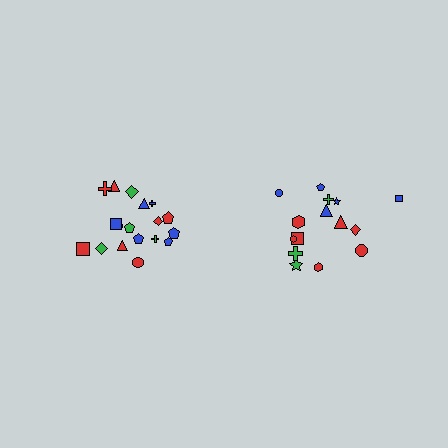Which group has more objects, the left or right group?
The left group.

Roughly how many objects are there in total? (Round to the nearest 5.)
Roughly 35 objects in total.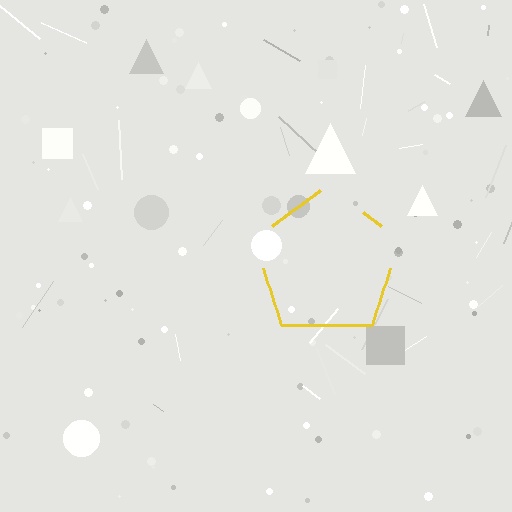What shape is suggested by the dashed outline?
The dashed outline suggests a pentagon.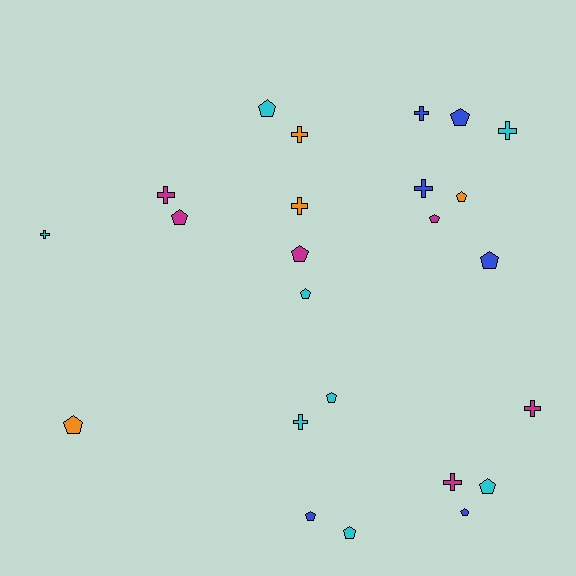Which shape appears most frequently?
Pentagon, with 14 objects.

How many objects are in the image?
There are 24 objects.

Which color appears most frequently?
Cyan, with 8 objects.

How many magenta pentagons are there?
There are 3 magenta pentagons.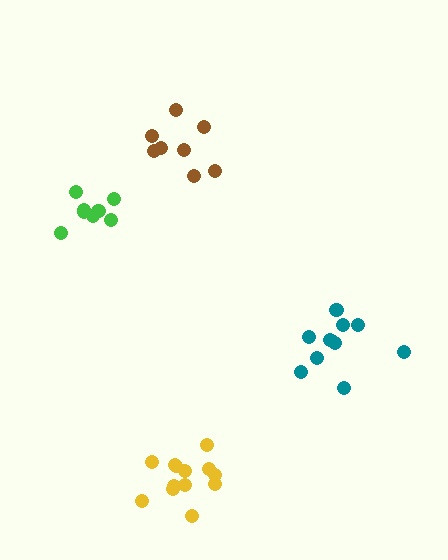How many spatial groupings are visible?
There are 4 spatial groupings.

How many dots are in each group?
Group 1: 13 dots, Group 2: 9 dots, Group 3: 8 dots, Group 4: 11 dots (41 total).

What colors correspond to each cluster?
The clusters are colored: yellow, green, brown, teal.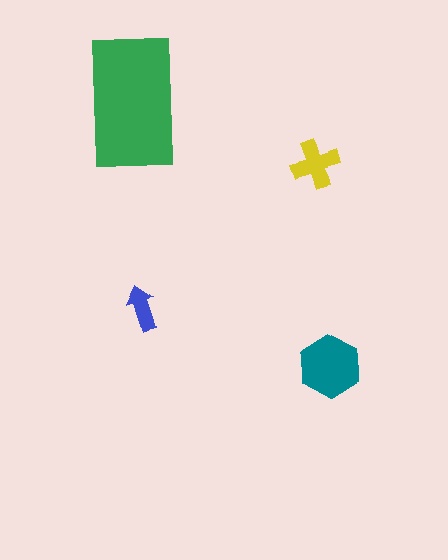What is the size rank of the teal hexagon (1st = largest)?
2nd.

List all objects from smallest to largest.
The blue arrow, the yellow cross, the teal hexagon, the green rectangle.